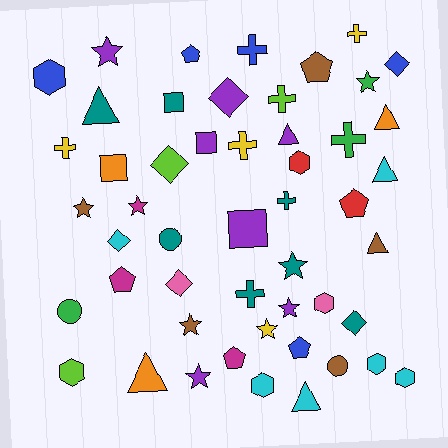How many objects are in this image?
There are 50 objects.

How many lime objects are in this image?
There are 3 lime objects.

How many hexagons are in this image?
There are 7 hexagons.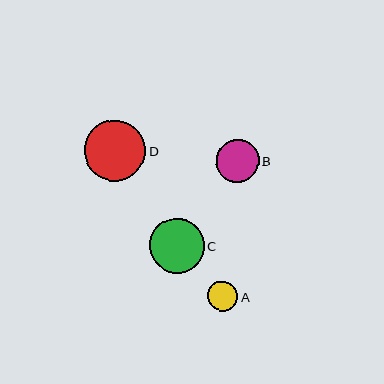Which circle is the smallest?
Circle A is the smallest with a size of approximately 30 pixels.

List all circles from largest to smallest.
From largest to smallest: D, C, B, A.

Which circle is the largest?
Circle D is the largest with a size of approximately 61 pixels.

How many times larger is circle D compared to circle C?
Circle D is approximately 1.1 times the size of circle C.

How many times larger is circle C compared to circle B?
Circle C is approximately 1.3 times the size of circle B.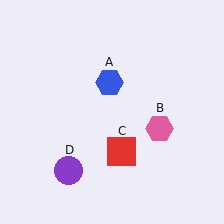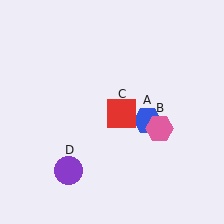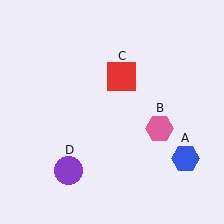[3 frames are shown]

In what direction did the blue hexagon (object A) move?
The blue hexagon (object A) moved down and to the right.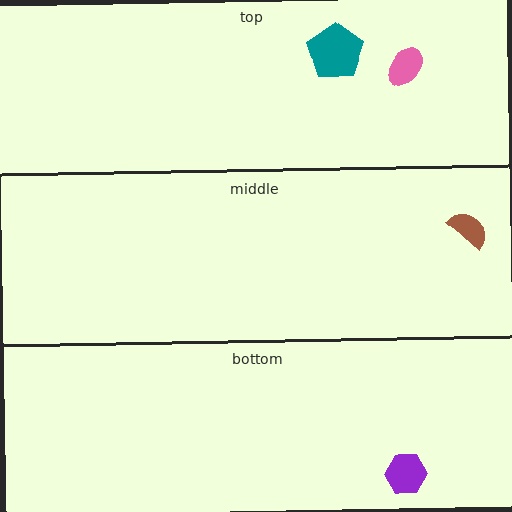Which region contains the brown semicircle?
The middle region.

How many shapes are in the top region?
2.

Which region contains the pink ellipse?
The top region.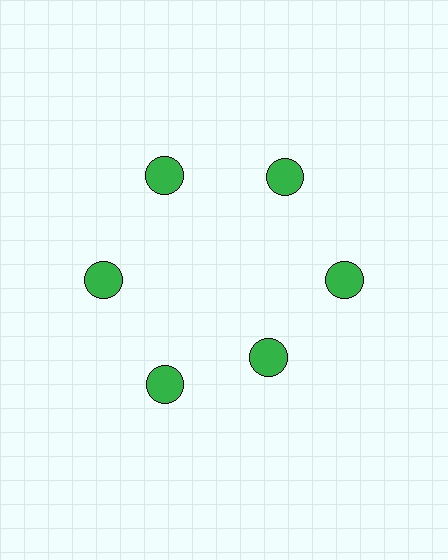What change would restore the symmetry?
The symmetry would be restored by moving it outward, back onto the ring so that all 6 circles sit at equal angles and equal distance from the center.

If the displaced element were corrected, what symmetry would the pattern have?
It would have 6-fold rotational symmetry — the pattern would map onto itself every 60 degrees.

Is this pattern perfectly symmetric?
No. The 6 green circles are arranged in a ring, but one element near the 5 o'clock position is pulled inward toward the center, breaking the 6-fold rotational symmetry.